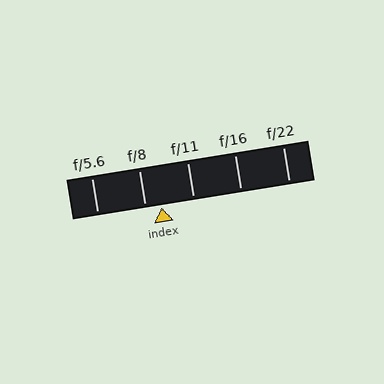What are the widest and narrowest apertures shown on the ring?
The widest aperture shown is f/5.6 and the narrowest is f/22.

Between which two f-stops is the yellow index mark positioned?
The index mark is between f/8 and f/11.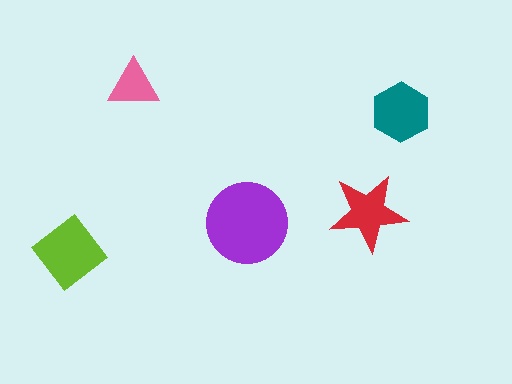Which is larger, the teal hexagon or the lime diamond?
The lime diamond.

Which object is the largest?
The purple circle.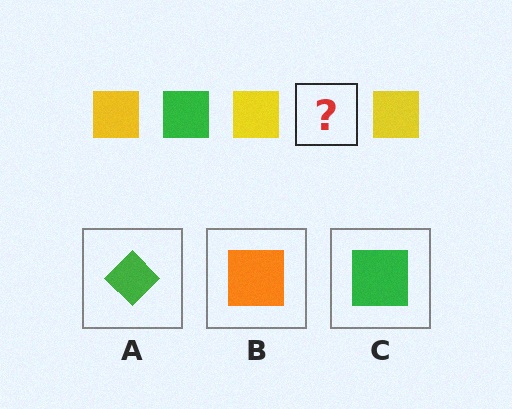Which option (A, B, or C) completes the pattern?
C.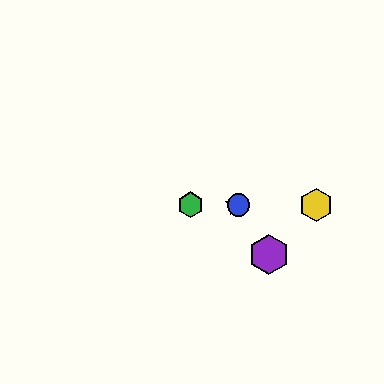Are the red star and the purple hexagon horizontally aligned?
No, the red star is at y≈205 and the purple hexagon is at y≈255.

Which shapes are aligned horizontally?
The red star, the blue circle, the green hexagon, the yellow hexagon are aligned horizontally.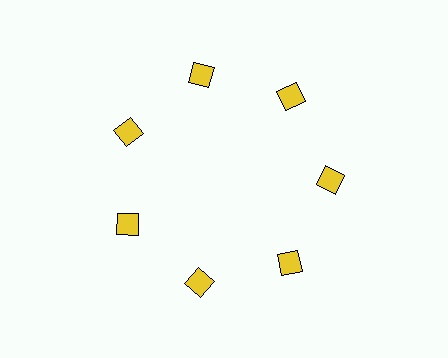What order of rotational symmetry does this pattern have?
This pattern has 7-fold rotational symmetry.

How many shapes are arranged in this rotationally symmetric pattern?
There are 7 shapes, arranged in 7 groups of 1.